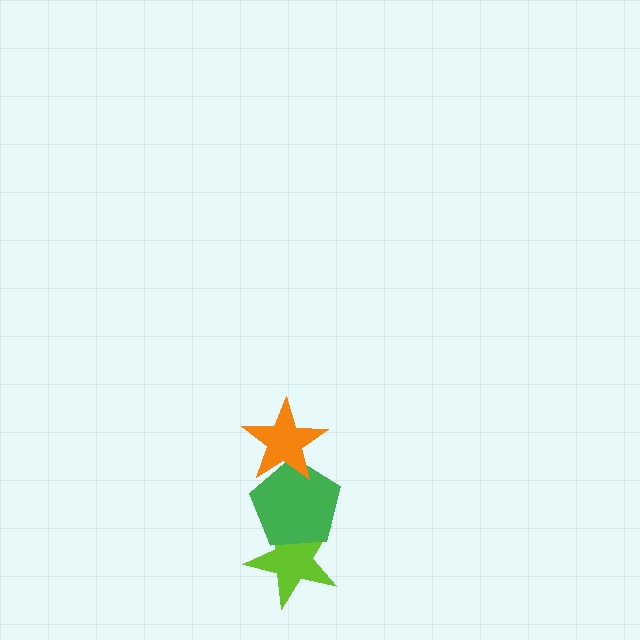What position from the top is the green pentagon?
The green pentagon is 2nd from the top.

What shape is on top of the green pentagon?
The orange star is on top of the green pentagon.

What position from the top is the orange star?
The orange star is 1st from the top.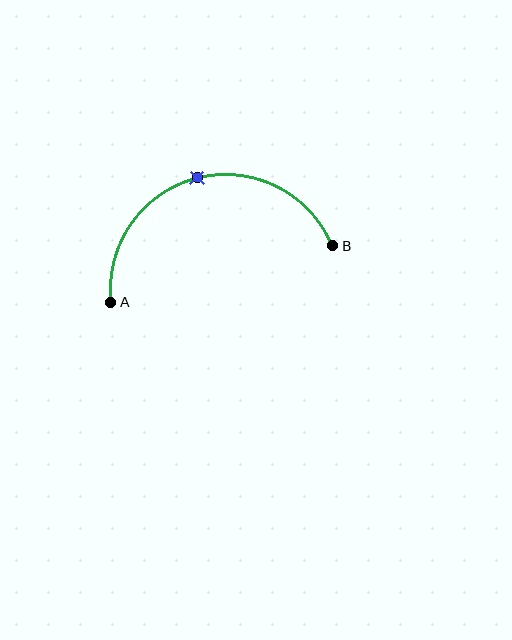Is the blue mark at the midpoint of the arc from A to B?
Yes. The blue mark lies on the arc at equal arc-length from both A and B — it is the arc midpoint.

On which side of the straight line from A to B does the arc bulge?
The arc bulges above the straight line connecting A and B.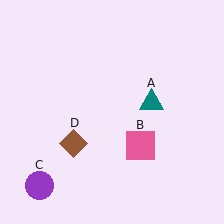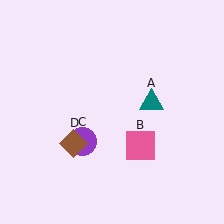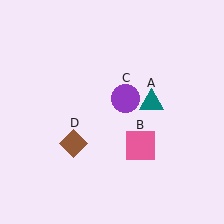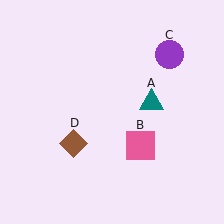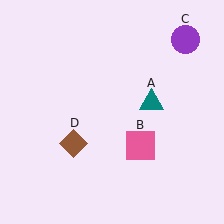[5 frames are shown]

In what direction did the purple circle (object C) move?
The purple circle (object C) moved up and to the right.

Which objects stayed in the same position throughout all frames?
Teal triangle (object A) and pink square (object B) and brown diamond (object D) remained stationary.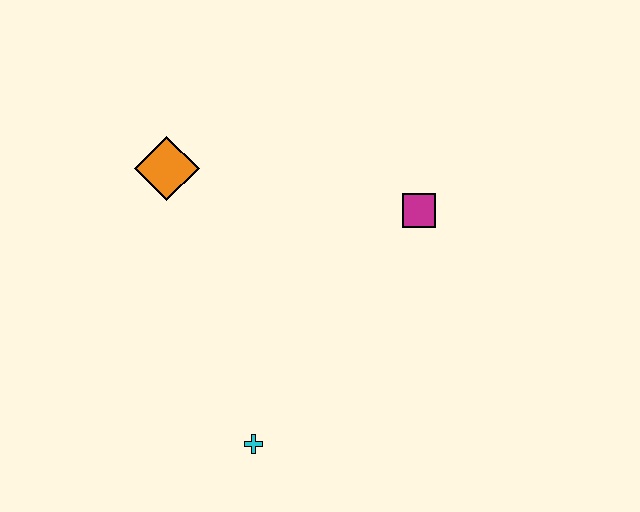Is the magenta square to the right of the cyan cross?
Yes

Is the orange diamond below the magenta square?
No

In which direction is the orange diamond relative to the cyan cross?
The orange diamond is above the cyan cross.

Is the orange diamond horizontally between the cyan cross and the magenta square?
No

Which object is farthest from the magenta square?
The cyan cross is farthest from the magenta square.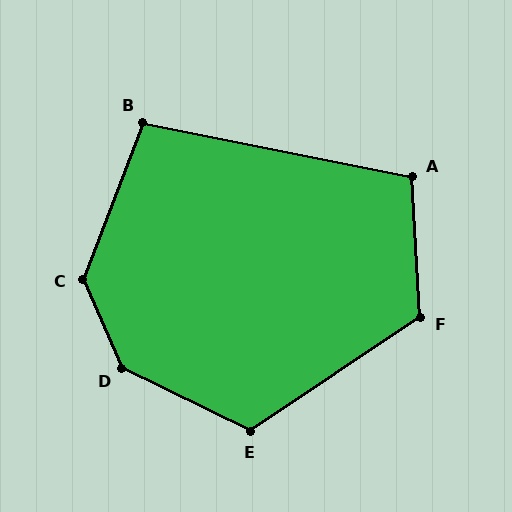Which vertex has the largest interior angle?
D, at approximately 140 degrees.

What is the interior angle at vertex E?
Approximately 120 degrees (obtuse).